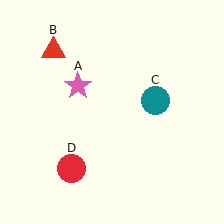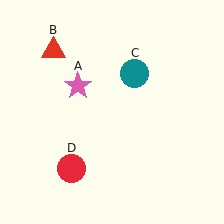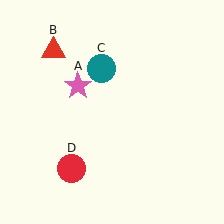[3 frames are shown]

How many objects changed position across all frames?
1 object changed position: teal circle (object C).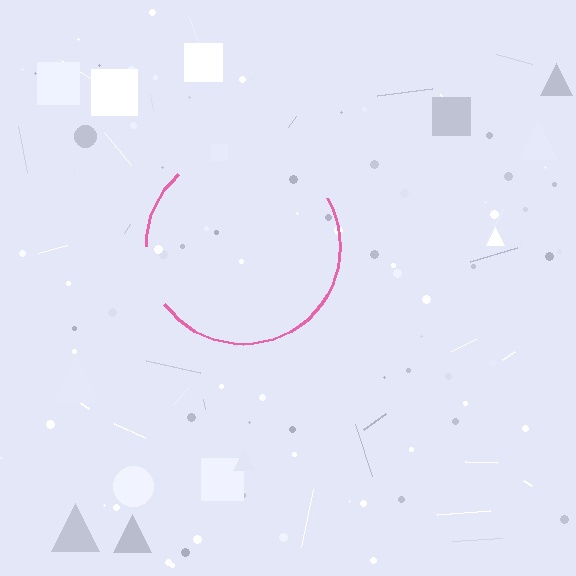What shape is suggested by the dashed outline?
The dashed outline suggests a circle.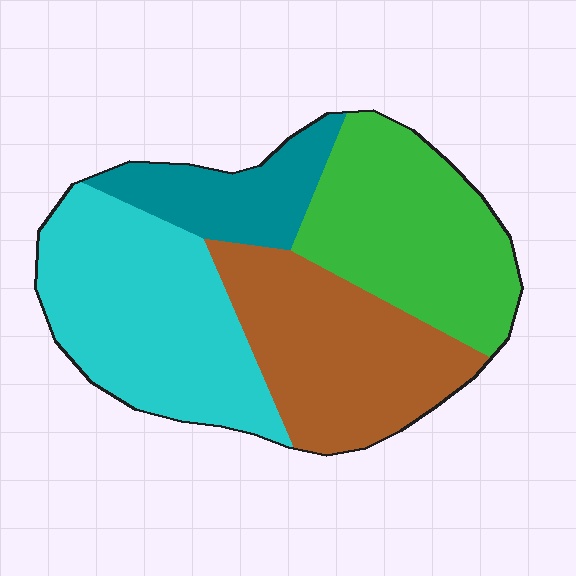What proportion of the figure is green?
Green covers about 30% of the figure.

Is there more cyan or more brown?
Cyan.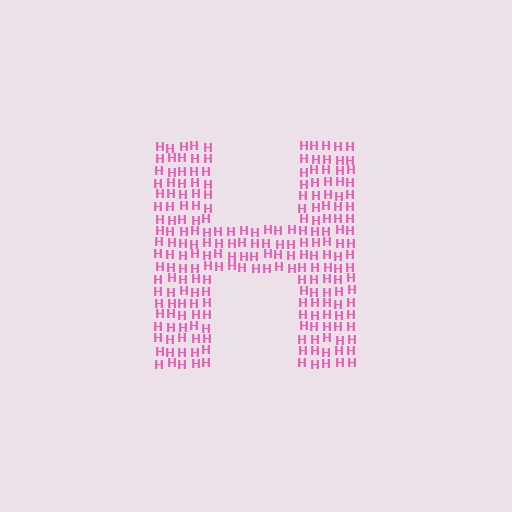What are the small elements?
The small elements are letter H's.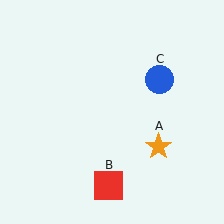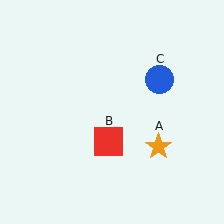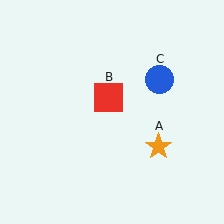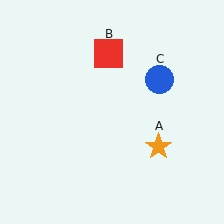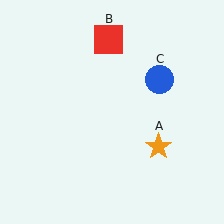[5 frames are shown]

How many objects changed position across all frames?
1 object changed position: red square (object B).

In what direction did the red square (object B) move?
The red square (object B) moved up.